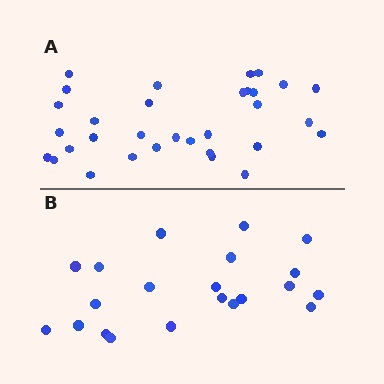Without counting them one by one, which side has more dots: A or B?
Region A (the top region) has more dots.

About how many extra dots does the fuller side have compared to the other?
Region A has roughly 12 or so more dots than region B.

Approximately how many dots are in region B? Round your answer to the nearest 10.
About 20 dots. (The exact count is 21, which rounds to 20.)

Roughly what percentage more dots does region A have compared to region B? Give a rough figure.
About 50% more.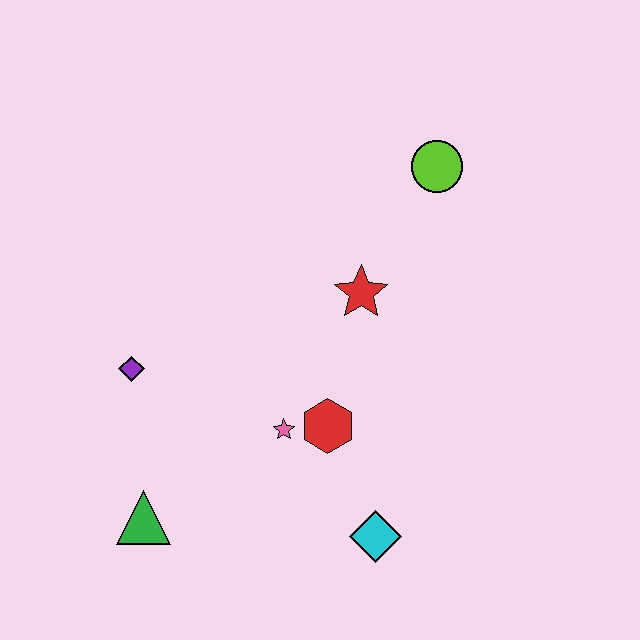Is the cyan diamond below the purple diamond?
Yes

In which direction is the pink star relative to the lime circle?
The pink star is below the lime circle.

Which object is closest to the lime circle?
The red star is closest to the lime circle.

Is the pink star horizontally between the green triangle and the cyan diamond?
Yes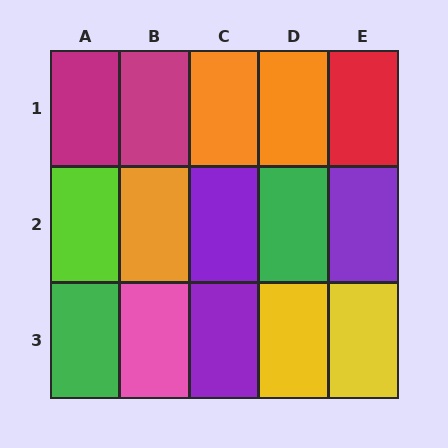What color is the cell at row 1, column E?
Red.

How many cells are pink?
1 cell is pink.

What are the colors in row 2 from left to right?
Lime, orange, purple, green, purple.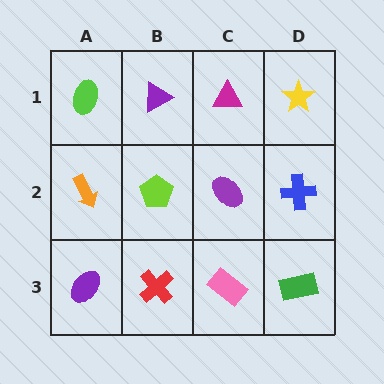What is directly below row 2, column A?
A purple ellipse.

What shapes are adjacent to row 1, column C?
A purple ellipse (row 2, column C), a purple triangle (row 1, column B), a yellow star (row 1, column D).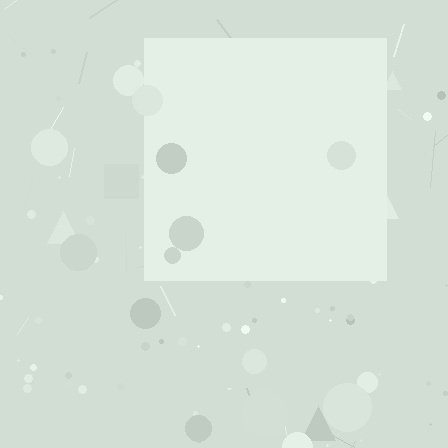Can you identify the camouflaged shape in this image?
The camouflaged shape is a square.